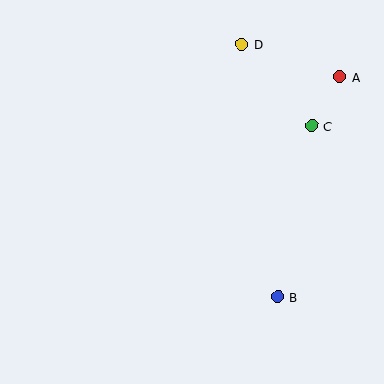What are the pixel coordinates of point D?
Point D is at (242, 44).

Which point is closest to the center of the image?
Point B at (277, 297) is closest to the center.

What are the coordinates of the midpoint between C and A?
The midpoint between C and A is at (326, 101).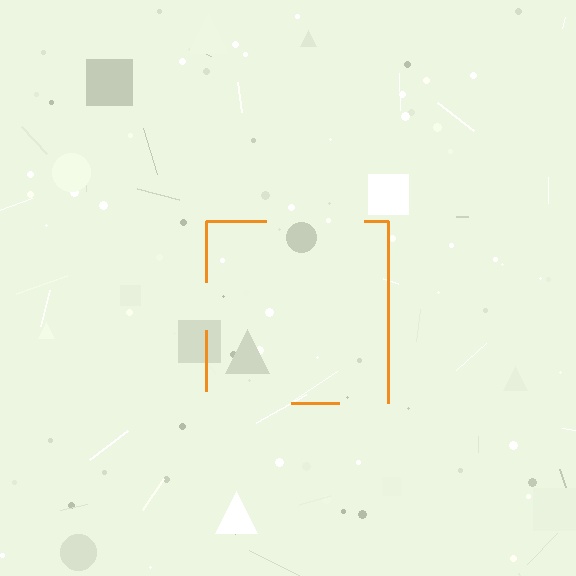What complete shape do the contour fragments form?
The contour fragments form a square.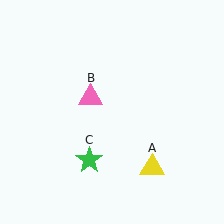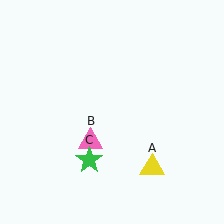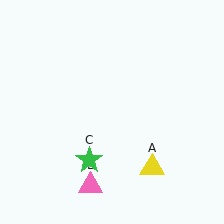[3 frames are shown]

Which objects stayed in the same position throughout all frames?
Yellow triangle (object A) and green star (object C) remained stationary.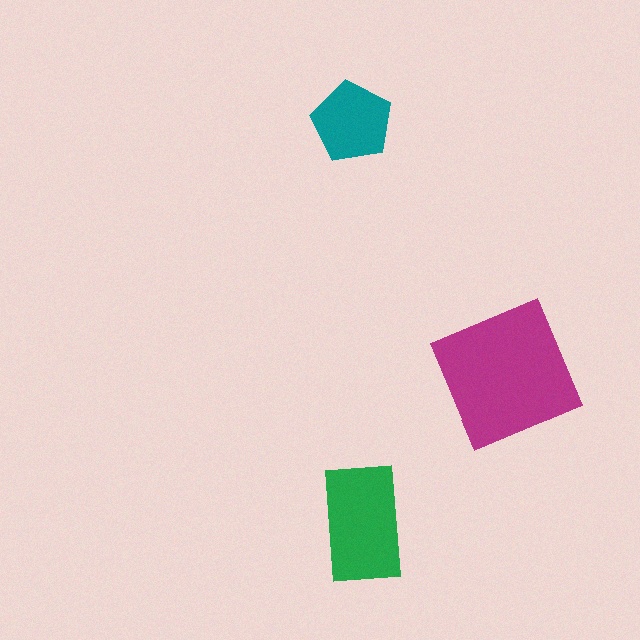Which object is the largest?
The magenta square.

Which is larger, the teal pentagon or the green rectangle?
The green rectangle.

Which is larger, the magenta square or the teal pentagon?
The magenta square.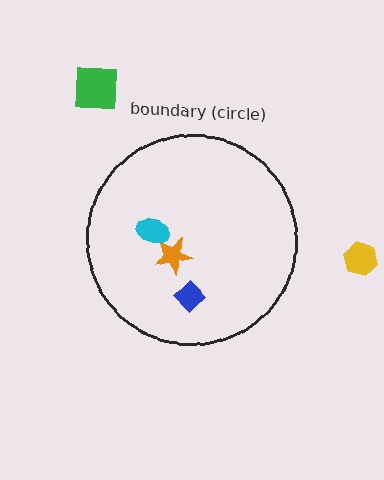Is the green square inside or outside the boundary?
Outside.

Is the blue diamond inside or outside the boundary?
Inside.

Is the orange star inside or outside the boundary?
Inside.